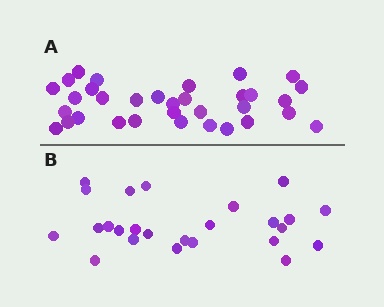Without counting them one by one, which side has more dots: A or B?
Region A (the top region) has more dots.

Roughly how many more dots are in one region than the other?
Region A has roughly 8 or so more dots than region B.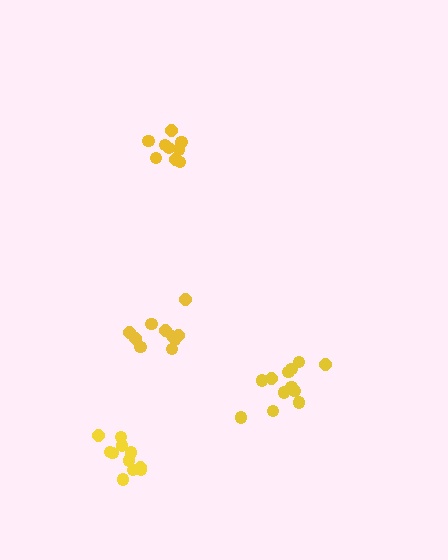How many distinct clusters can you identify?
There are 4 distinct clusters.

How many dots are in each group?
Group 1: 9 dots, Group 2: 11 dots, Group 3: 12 dots, Group 4: 10 dots (42 total).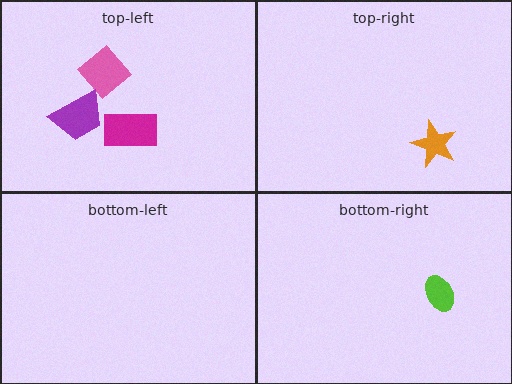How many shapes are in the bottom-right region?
1.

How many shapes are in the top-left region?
3.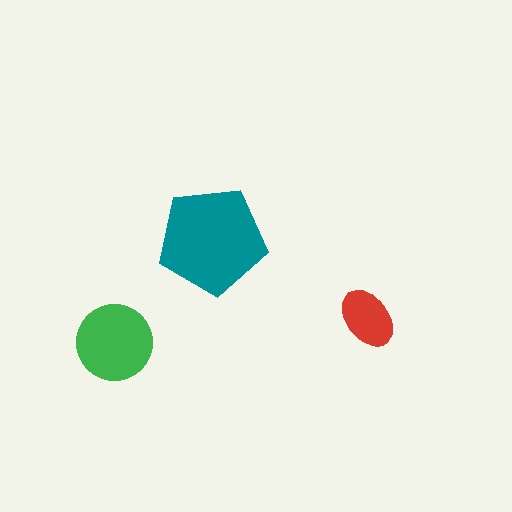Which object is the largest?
The teal pentagon.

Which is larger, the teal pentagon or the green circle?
The teal pentagon.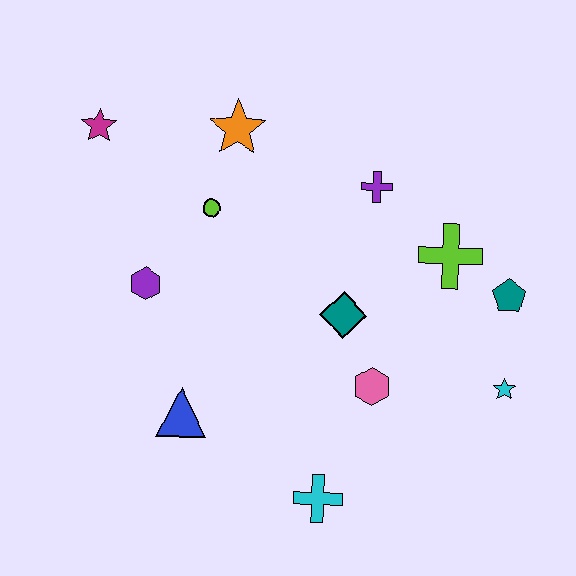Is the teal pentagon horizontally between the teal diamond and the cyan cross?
No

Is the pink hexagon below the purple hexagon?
Yes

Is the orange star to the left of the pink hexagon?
Yes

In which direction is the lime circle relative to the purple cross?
The lime circle is to the left of the purple cross.